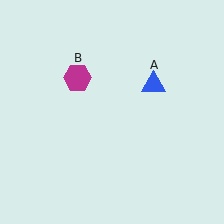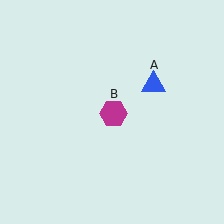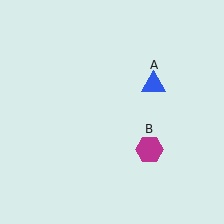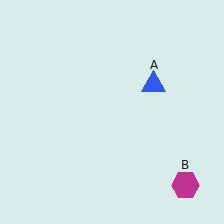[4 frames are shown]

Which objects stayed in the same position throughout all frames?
Blue triangle (object A) remained stationary.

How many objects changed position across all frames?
1 object changed position: magenta hexagon (object B).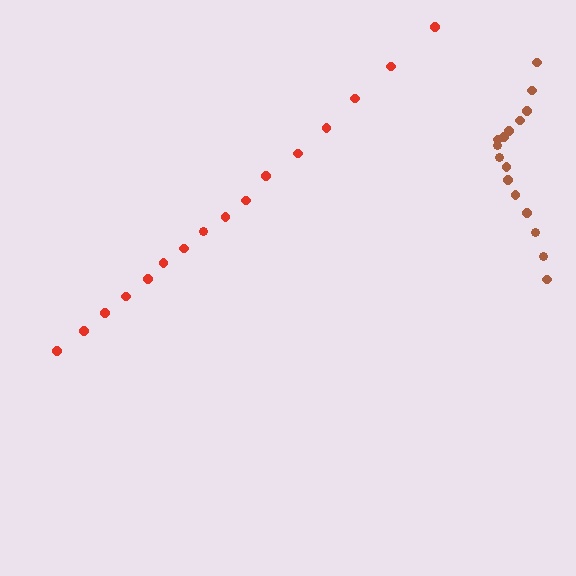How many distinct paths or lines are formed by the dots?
There are 2 distinct paths.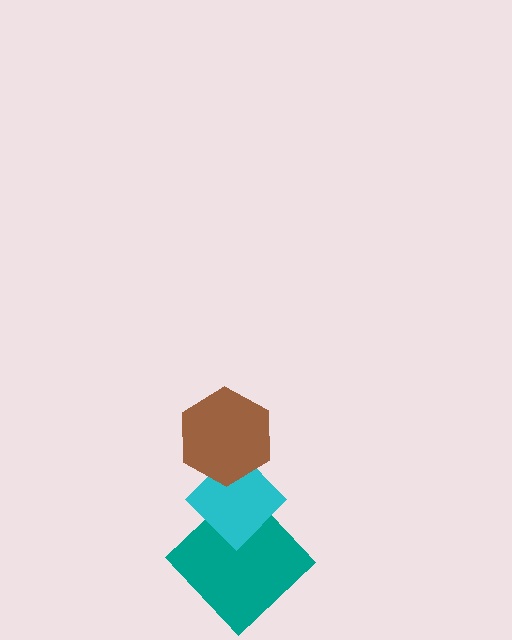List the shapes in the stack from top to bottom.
From top to bottom: the brown hexagon, the cyan diamond, the teal diamond.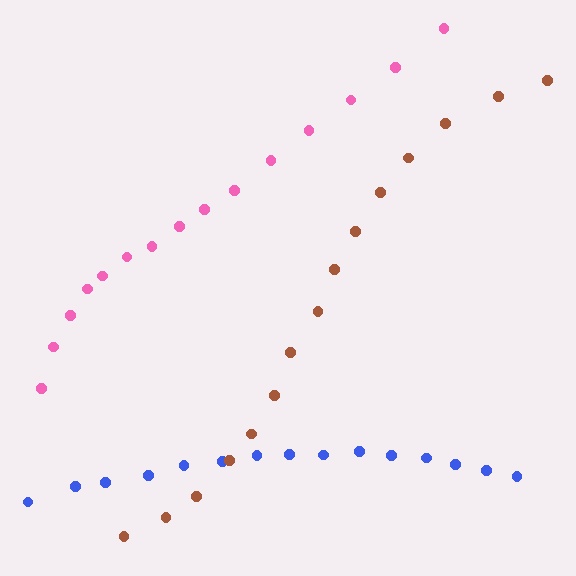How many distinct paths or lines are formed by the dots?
There are 3 distinct paths.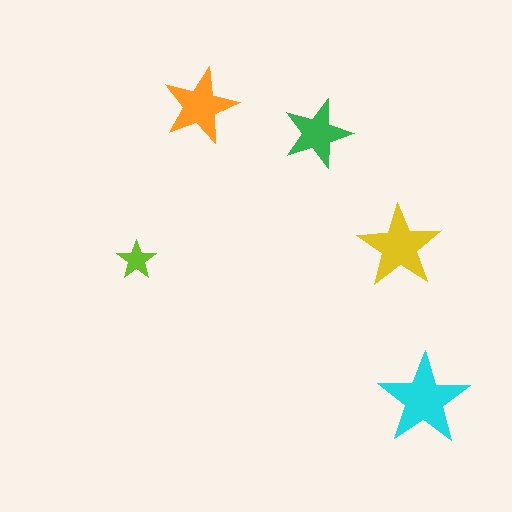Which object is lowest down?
The cyan star is bottommost.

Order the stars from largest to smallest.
the cyan one, the yellow one, the orange one, the green one, the lime one.